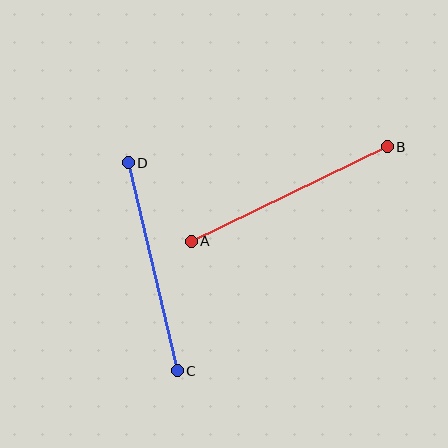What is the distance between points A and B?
The distance is approximately 218 pixels.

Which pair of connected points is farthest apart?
Points A and B are farthest apart.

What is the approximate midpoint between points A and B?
The midpoint is at approximately (289, 194) pixels.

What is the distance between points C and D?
The distance is approximately 214 pixels.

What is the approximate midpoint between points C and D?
The midpoint is at approximately (153, 267) pixels.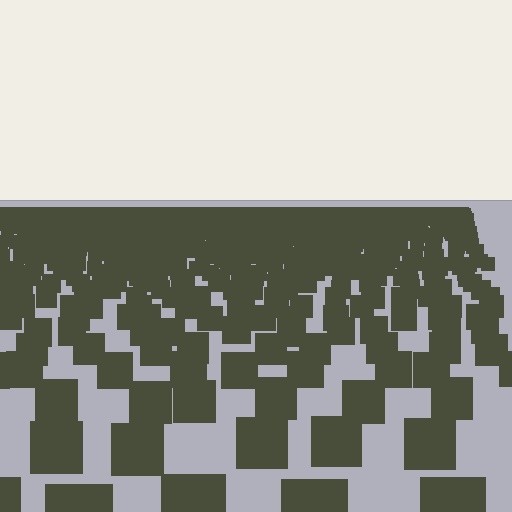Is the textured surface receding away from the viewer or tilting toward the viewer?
The surface is receding away from the viewer. Texture elements get smaller and denser toward the top.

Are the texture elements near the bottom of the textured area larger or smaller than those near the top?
Larger. Near the bottom, elements are closer to the viewer and appear at a bigger on-screen size.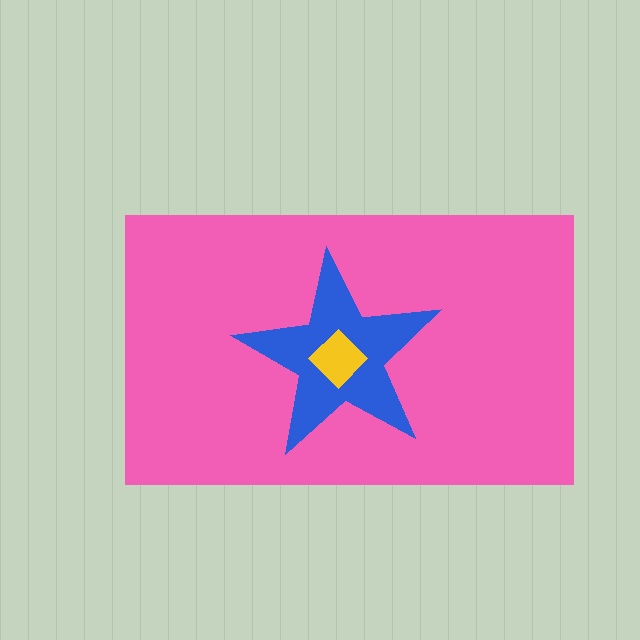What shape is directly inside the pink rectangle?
The blue star.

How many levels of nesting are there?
3.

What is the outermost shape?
The pink rectangle.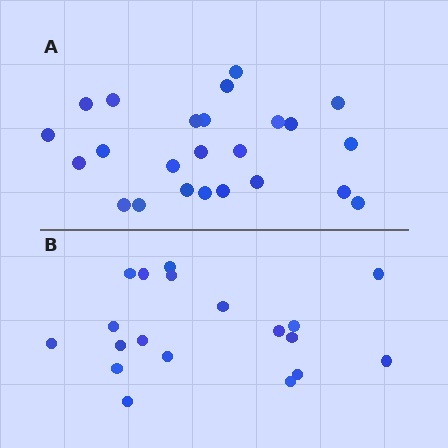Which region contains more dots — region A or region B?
Region A (the top region) has more dots.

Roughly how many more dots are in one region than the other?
Region A has about 5 more dots than region B.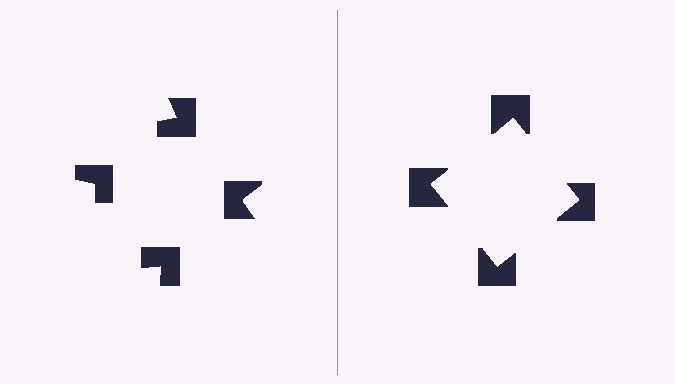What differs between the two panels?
The notched squares are positioned identically on both sides; only the wedge orientations differ. On the right they align to a square; on the left they are misaligned.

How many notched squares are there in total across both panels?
8 — 4 on each side.